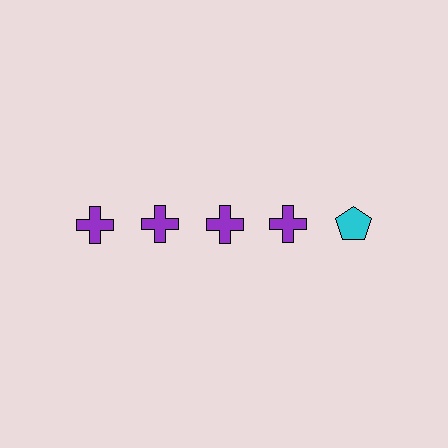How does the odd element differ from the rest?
It differs in both color (cyan instead of purple) and shape (pentagon instead of cross).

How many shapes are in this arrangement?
There are 5 shapes arranged in a grid pattern.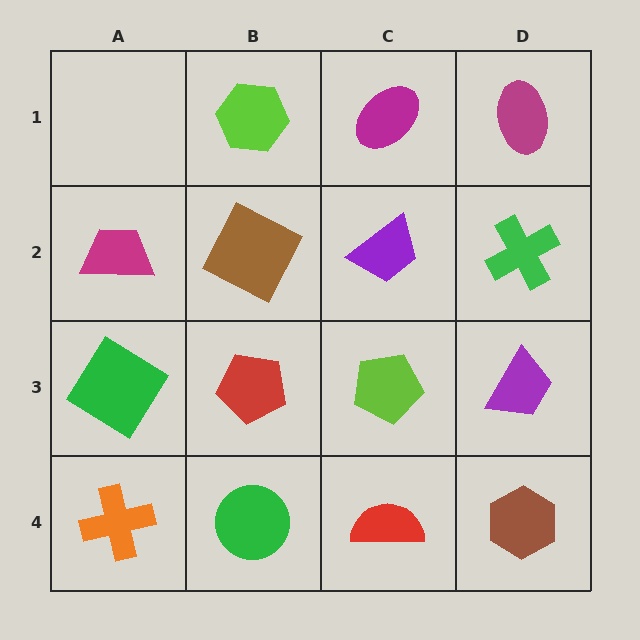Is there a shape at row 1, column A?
No, that cell is empty.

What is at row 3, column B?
A red pentagon.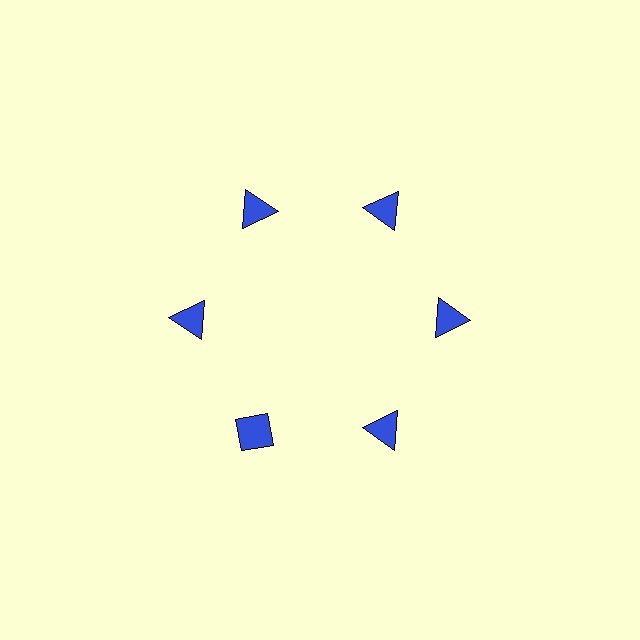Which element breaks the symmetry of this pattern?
The blue diamond at roughly the 7 o'clock position breaks the symmetry. All other shapes are blue triangles.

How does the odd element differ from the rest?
It has a different shape: diamond instead of triangle.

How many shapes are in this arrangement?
There are 6 shapes arranged in a ring pattern.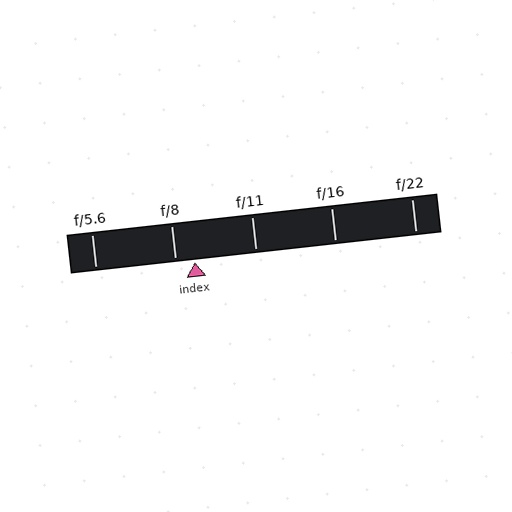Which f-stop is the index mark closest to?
The index mark is closest to f/8.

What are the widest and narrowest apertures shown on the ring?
The widest aperture shown is f/5.6 and the narrowest is f/22.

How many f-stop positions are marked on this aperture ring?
There are 5 f-stop positions marked.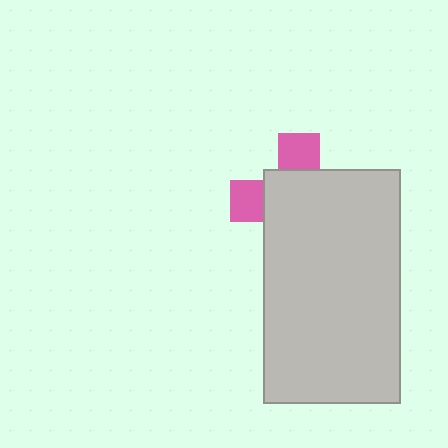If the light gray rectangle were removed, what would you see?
You would see the complete pink cross.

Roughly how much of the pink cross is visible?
A small part of it is visible (roughly 30%).